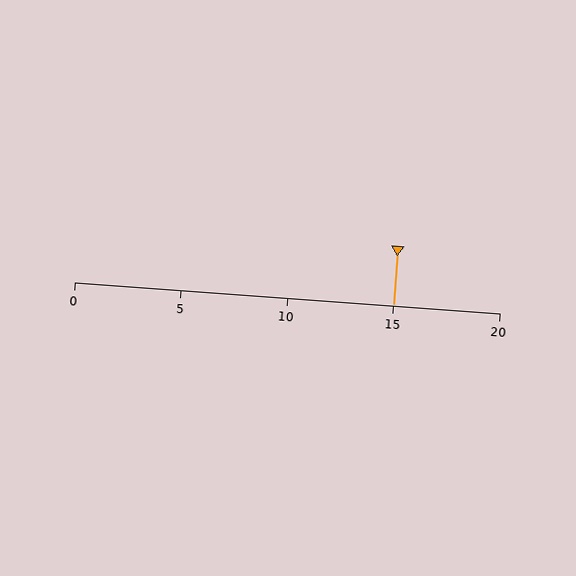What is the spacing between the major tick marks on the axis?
The major ticks are spaced 5 apart.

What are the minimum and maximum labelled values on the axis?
The axis runs from 0 to 20.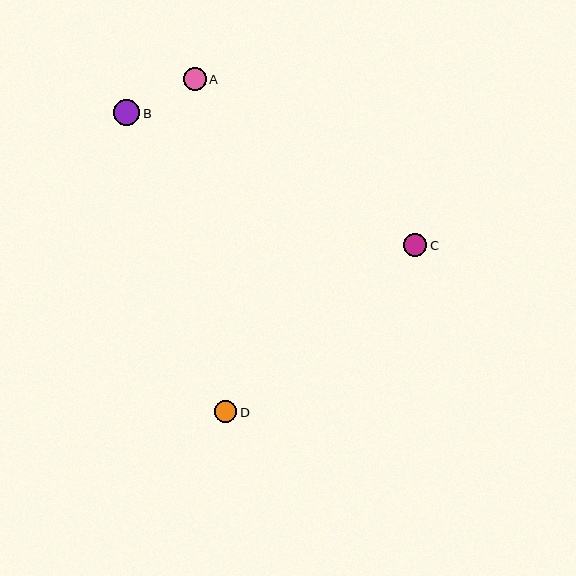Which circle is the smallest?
Circle A is the smallest with a size of approximately 22 pixels.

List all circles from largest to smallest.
From largest to smallest: B, C, D, A.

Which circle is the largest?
Circle B is the largest with a size of approximately 26 pixels.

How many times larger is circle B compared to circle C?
Circle B is approximately 1.1 times the size of circle C.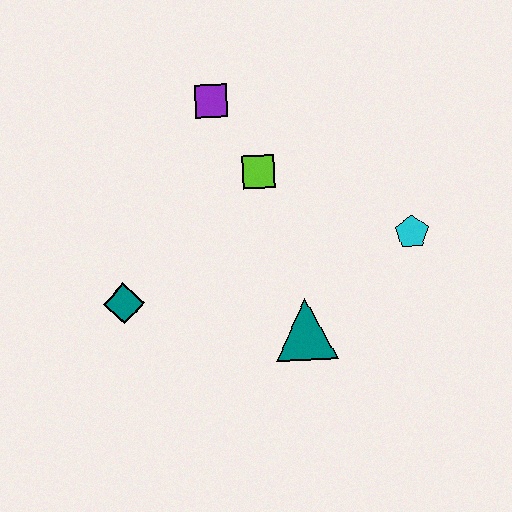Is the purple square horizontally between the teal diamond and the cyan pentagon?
Yes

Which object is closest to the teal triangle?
The cyan pentagon is closest to the teal triangle.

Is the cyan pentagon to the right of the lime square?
Yes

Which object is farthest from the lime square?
The teal diamond is farthest from the lime square.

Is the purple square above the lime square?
Yes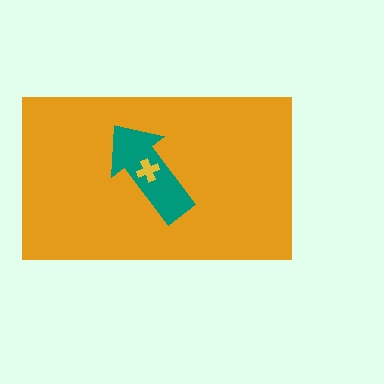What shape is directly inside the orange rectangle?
The teal arrow.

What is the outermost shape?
The orange rectangle.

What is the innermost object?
The yellow cross.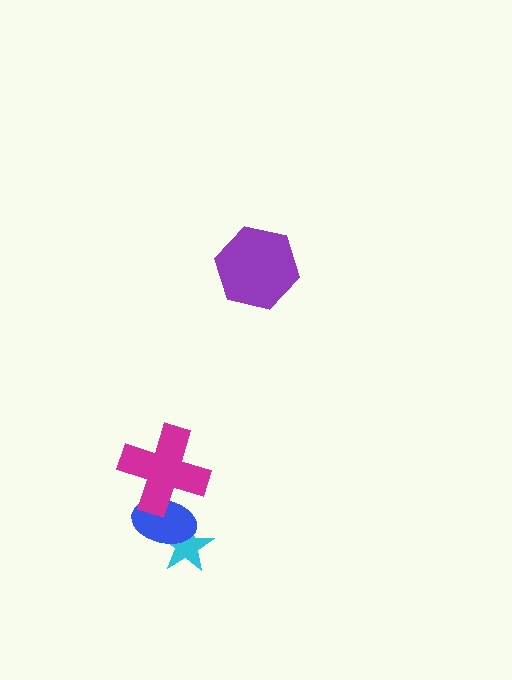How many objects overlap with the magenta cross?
1 object overlaps with the magenta cross.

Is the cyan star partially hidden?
Yes, it is partially covered by another shape.